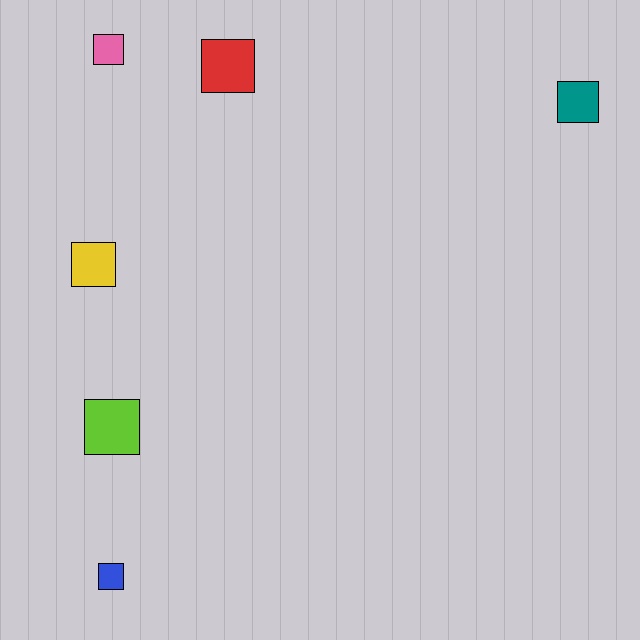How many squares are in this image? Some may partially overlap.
There are 6 squares.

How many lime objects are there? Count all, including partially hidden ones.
There is 1 lime object.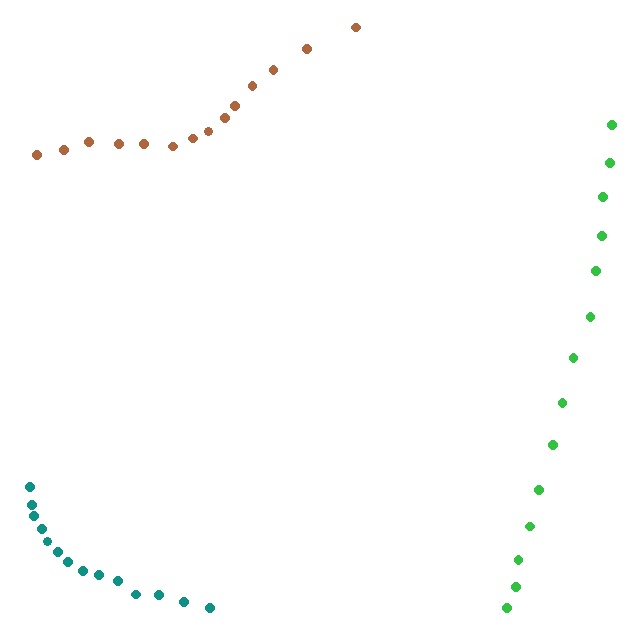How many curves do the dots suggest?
There are 3 distinct paths.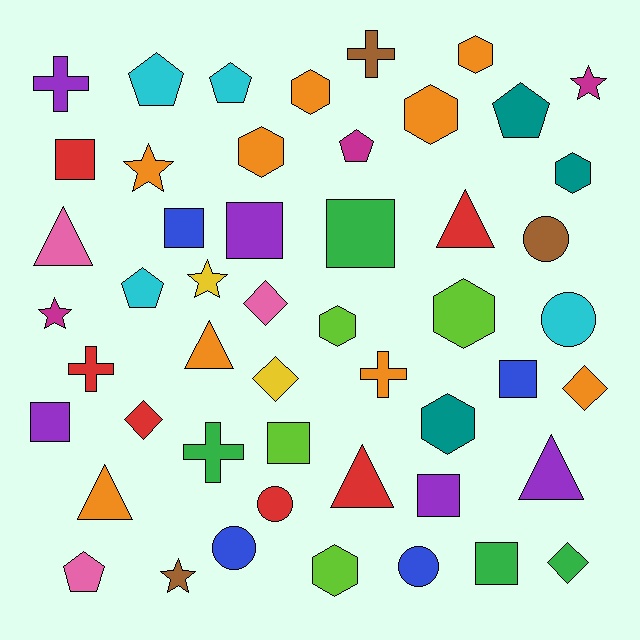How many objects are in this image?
There are 50 objects.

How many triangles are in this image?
There are 6 triangles.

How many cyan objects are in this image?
There are 4 cyan objects.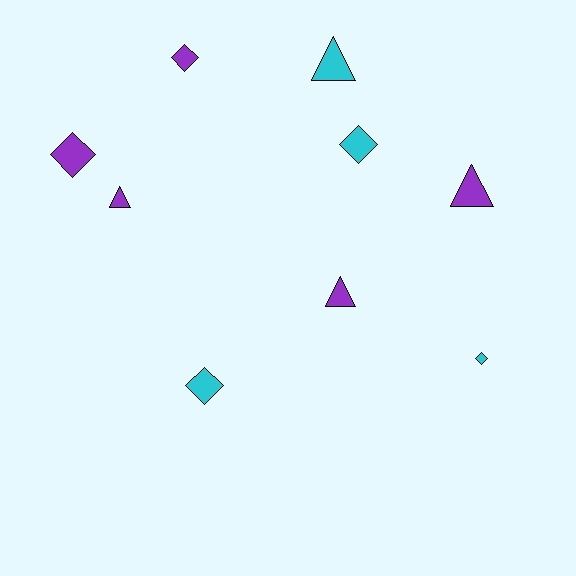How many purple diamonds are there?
There are 2 purple diamonds.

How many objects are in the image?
There are 9 objects.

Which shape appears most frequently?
Diamond, with 5 objects.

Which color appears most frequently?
Purple, with 5 objects.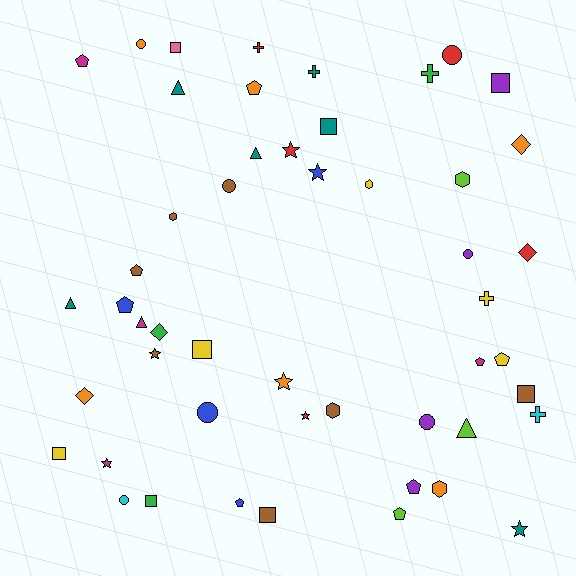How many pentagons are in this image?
There are 9 pentagons.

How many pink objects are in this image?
There is 1 pink object.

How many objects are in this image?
There are 50 objects.